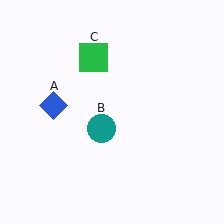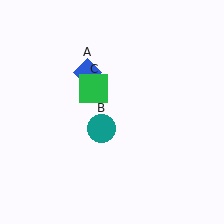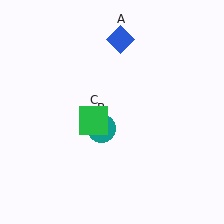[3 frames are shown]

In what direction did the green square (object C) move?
The green square (object C) moved down.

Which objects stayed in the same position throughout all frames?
Teal circle (object B) remained stationary.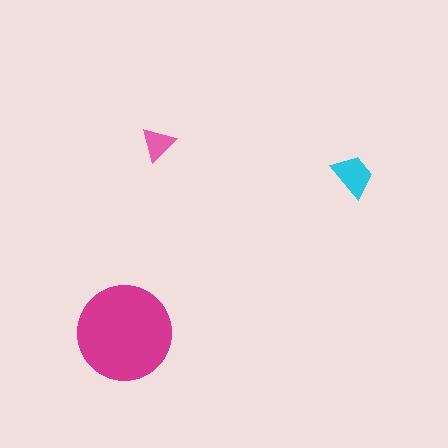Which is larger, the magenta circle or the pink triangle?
The magenta circle.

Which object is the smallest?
The pink triangle.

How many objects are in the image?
There are 3 objects in the image.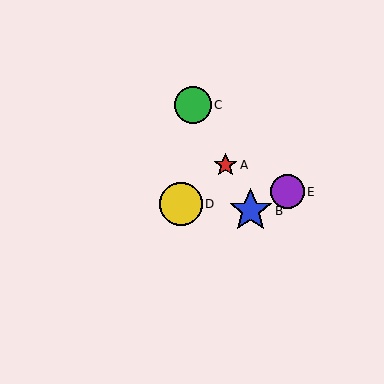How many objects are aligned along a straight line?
3 objects (A, B, C) are aligned along a straight line.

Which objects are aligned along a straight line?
Objects A, B, C are aligned along a straight line.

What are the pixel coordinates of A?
Object A is at (226, 165).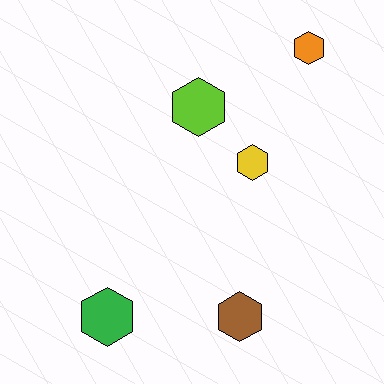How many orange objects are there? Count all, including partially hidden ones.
There is 1 orange object.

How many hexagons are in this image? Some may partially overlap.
There are 5 hexagons.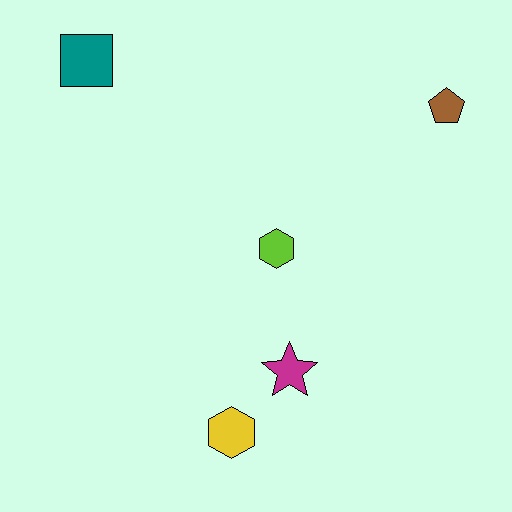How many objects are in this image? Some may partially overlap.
There are 5 objects.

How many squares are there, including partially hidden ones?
There is 1 square.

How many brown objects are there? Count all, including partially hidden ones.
There is 1 brown object.